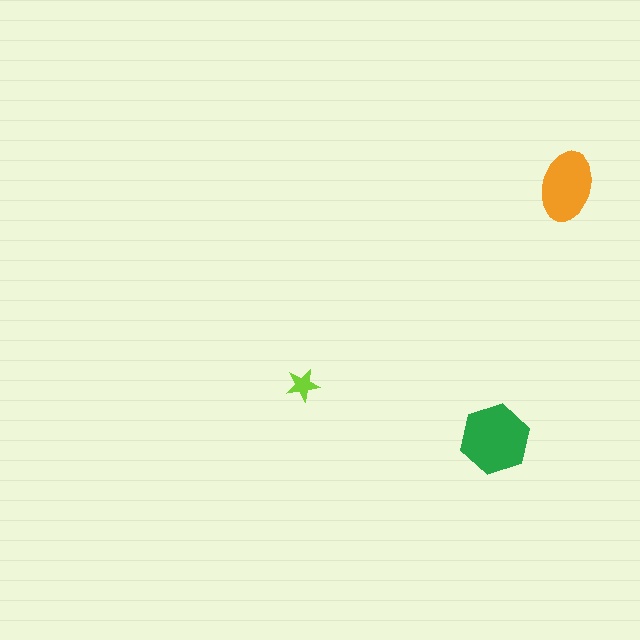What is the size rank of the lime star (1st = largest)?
3rd.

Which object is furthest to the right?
The orange ellipse is rightmost.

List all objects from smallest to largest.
The lime star, the orange ellipse, the green hexagon.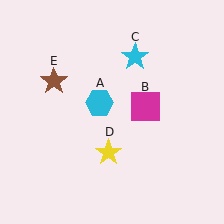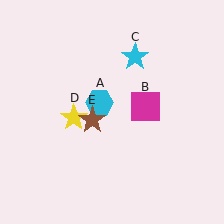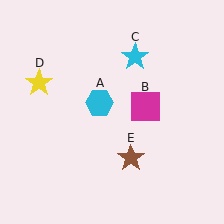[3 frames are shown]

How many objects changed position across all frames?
2 objects changed position: yellow star (object D), brown star (object E).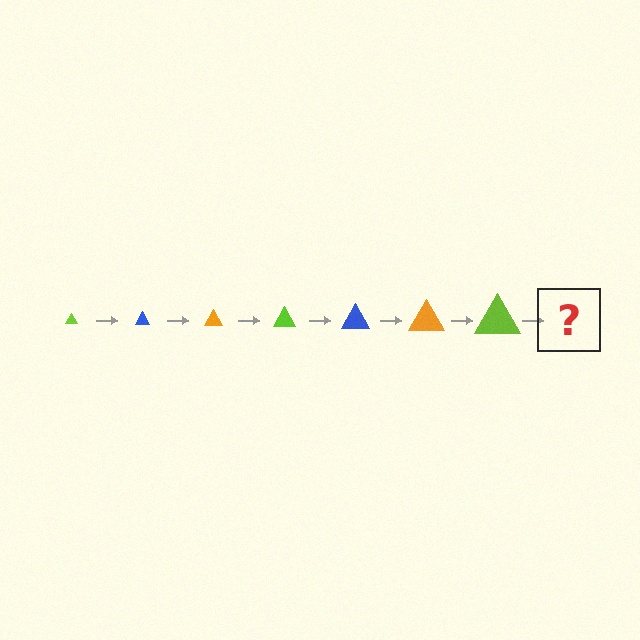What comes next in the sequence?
The next element should be a blue triangle, larger than the previous one.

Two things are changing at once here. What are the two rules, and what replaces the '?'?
The two rules are that the triangle grows larger each step and the color cycles through lime, blue, and orange. The '?' should be a blue triangle, larger than the previous one.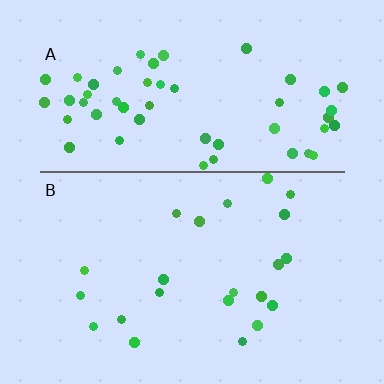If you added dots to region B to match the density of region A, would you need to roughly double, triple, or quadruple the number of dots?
Approximately double.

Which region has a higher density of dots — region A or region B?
A (the top).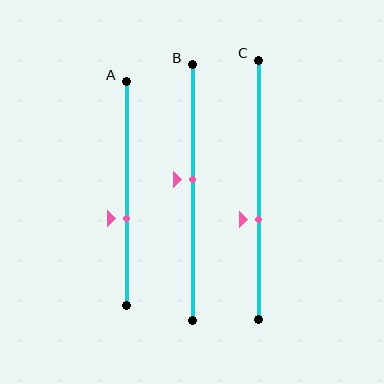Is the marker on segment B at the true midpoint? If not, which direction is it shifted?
No, the marker on segment B is shifted upward by about 5% of the segment length.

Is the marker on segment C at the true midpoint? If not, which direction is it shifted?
No, the marker on segment C is shifted downward by about 12% of the segment length.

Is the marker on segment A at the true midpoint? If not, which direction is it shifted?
No, the marker on segment A is shifted downward by about 11% of the segment length.